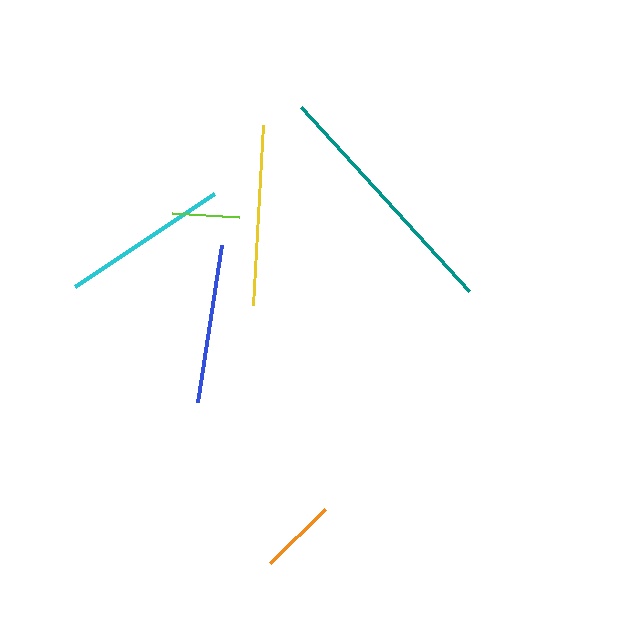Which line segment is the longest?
The teal line is the longest at approximately 249 pixels.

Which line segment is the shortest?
The lime line is the shortest at approximately 66 pixels.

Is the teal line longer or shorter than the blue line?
The teal line is longer than the blue line.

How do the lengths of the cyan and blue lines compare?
The cyan and blue lines are approximately the same length.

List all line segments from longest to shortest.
From longest to shortest: teal, yellow, cyan, blue, orange, lime.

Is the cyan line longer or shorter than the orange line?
The cyan line is longer than the orange line.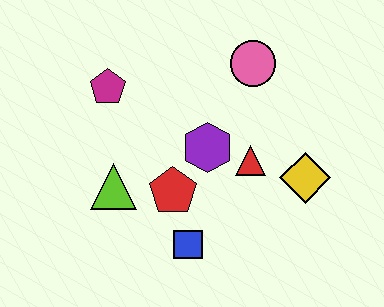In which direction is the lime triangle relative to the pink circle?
The lime triangle is to the left of the pink circle.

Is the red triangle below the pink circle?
Yes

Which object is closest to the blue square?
The red pentagon is closest to the blue square.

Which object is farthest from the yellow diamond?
The magenta pentagon is farthest from the yellow diamond.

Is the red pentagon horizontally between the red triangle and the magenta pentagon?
Yes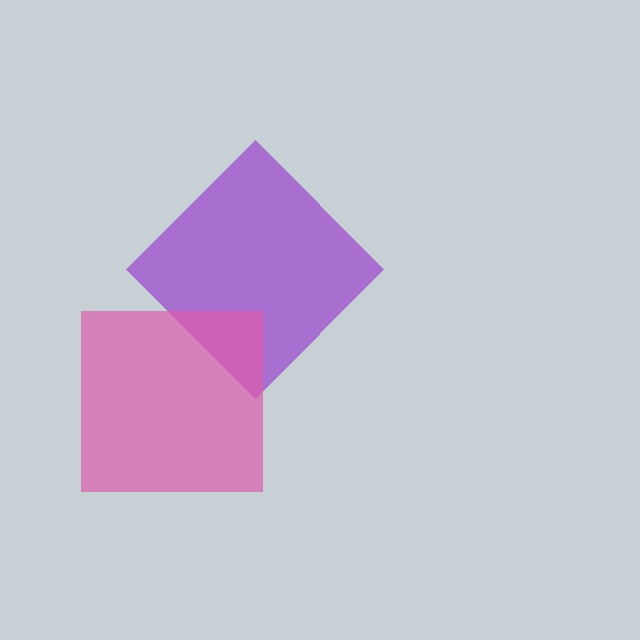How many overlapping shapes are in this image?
There are 2 overlapping shapes in the image.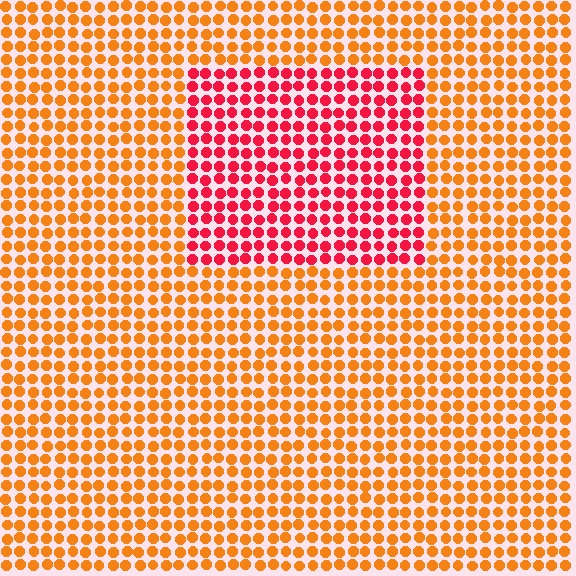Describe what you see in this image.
The image is filled with small orange elements in a uniform arrangement. A rectangle-shaped region is visible where the elements are tinted to a slightly different hue, forming a subtle color boundary.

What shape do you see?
I see a rectangle.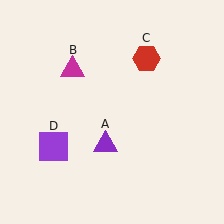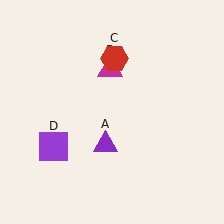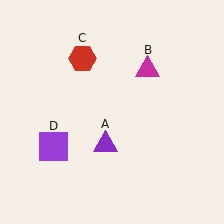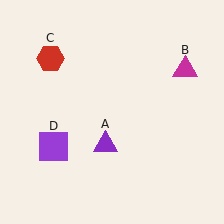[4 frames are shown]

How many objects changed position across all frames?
2 objects changed position: magenta triangle (object B), red hexagon (object C).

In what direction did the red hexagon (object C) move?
The red hexagon (object C) moved left.